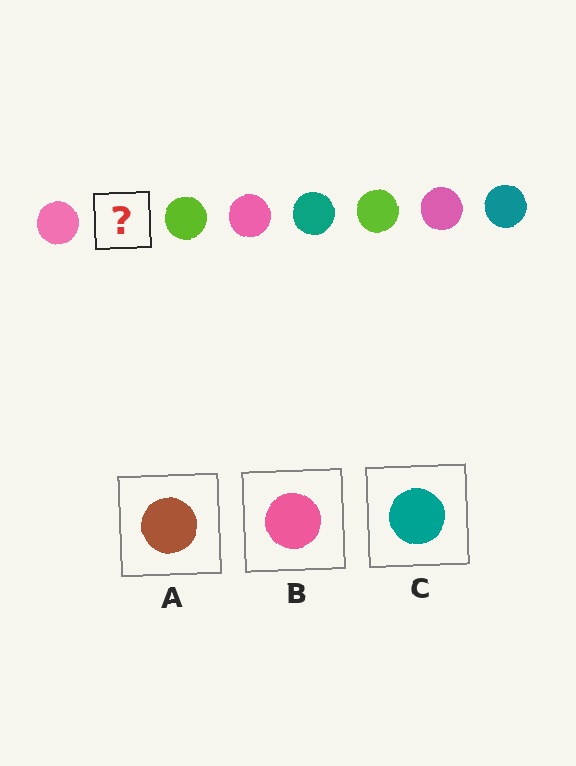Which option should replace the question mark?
Option C.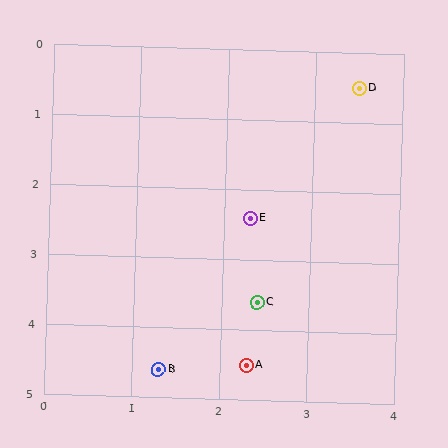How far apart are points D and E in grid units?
Points D and E are about 2.2 grid units apart.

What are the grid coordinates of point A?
Point A is at approximately (2.3, 4.5).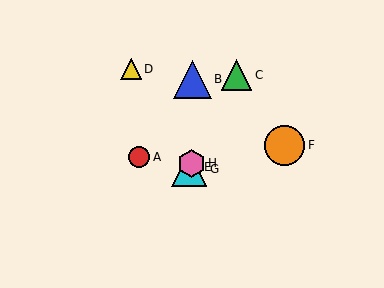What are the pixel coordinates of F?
Object F is at (285, 145).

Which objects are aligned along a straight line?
Objects C, E, G, H are aligned along a straight line.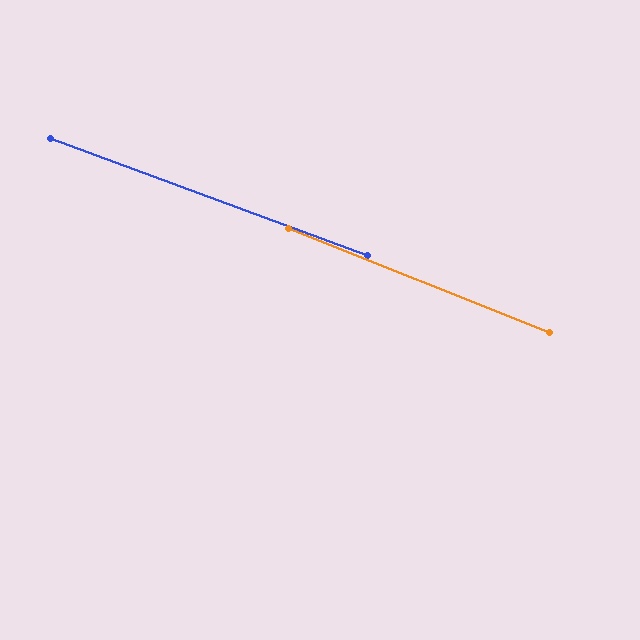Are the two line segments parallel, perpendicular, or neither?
Parallel — their directions differ by only 1.4°.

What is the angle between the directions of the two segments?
Approximately 1 degree.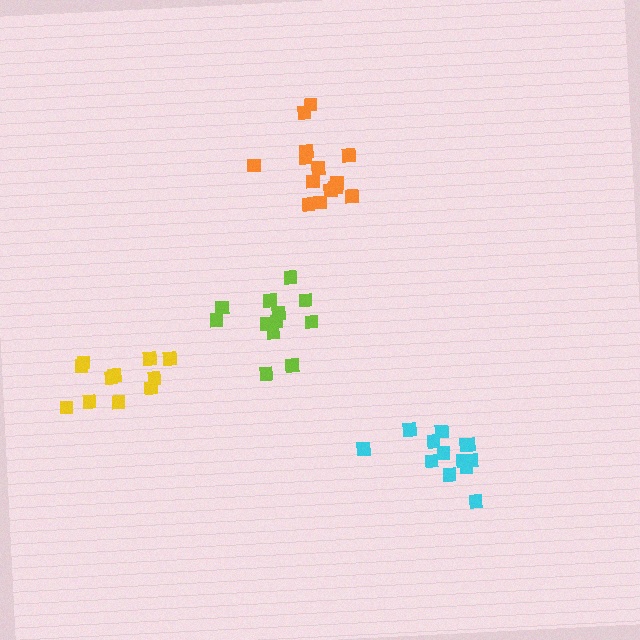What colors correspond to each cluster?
The clusters are colored: orange, lime, cyan, yellow.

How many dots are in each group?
Group 1: 14 dots, Group 2: 12 dots, Group 3: 13 dots, Group 4: 11 dots (50 total).